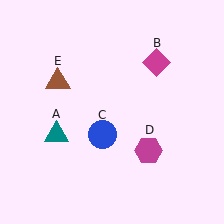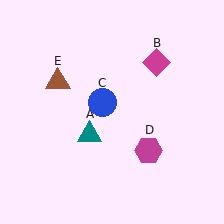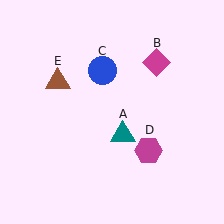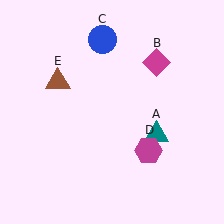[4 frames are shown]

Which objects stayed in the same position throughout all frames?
Magenta diamond (object B) and magenta hexagon (object D) and brown triangle (object E) remained stationary.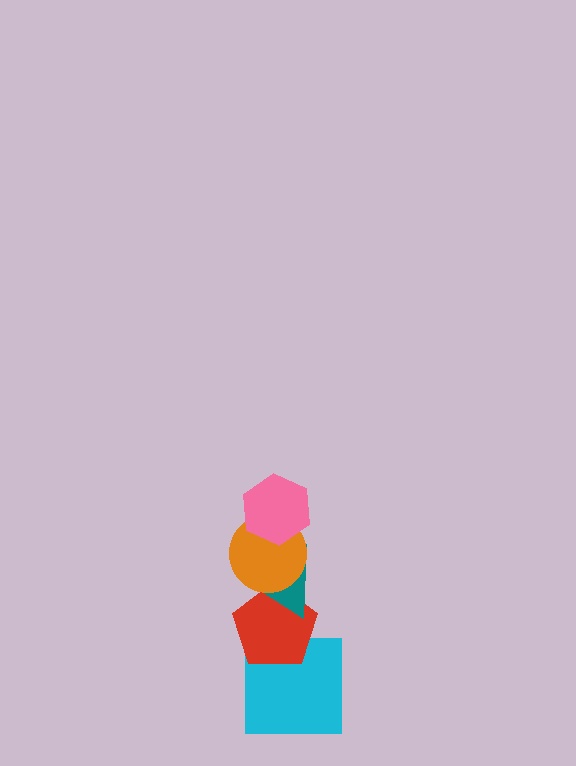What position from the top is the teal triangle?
The teal triangle is 3rd from the top.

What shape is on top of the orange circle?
The pink hexagon is on top of the orange circle.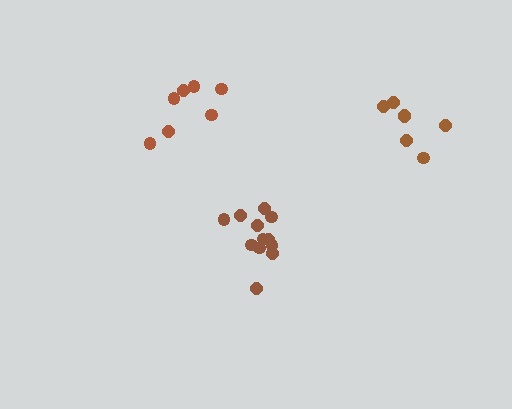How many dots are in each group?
Group 1: 12 dots, Group 2: 7 dots, Group 3: 7 dots (26 total).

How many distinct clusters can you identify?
There are 3 distinct clusters.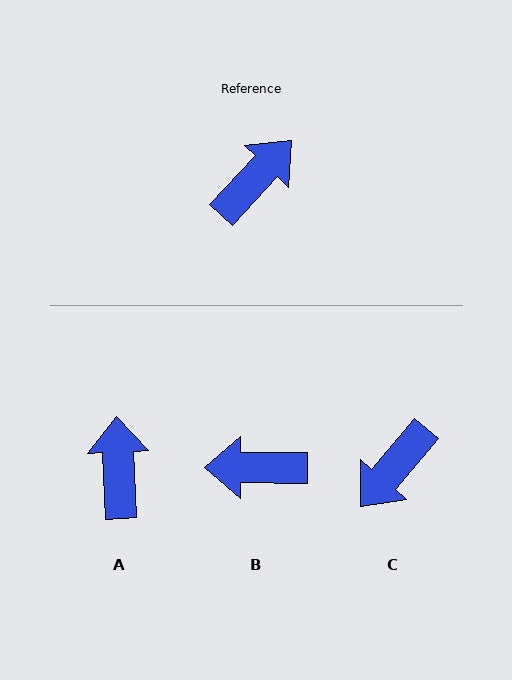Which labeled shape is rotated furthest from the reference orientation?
C, about 177 degrees away.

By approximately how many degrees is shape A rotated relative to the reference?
Approximately 46 degrees counter-clockwise.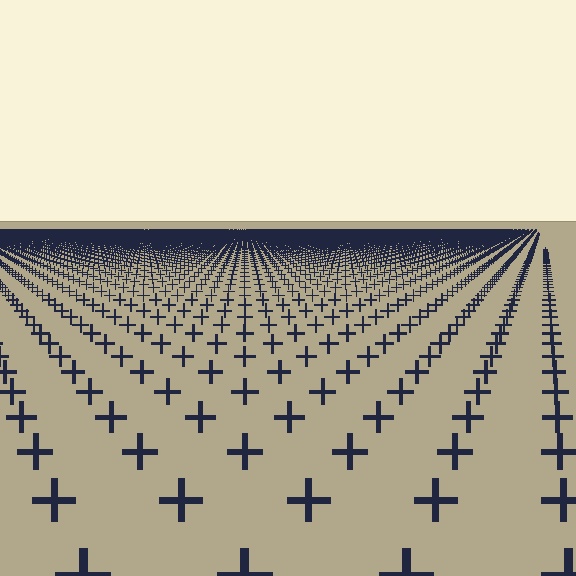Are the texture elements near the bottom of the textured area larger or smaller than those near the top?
Larger. Near the bottom, elements are closer to the viewer and appear at a bigger on-screen size.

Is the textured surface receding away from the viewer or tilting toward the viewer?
The surface is receding away from the viewer. Texture elements get smaller and denser toward the top.